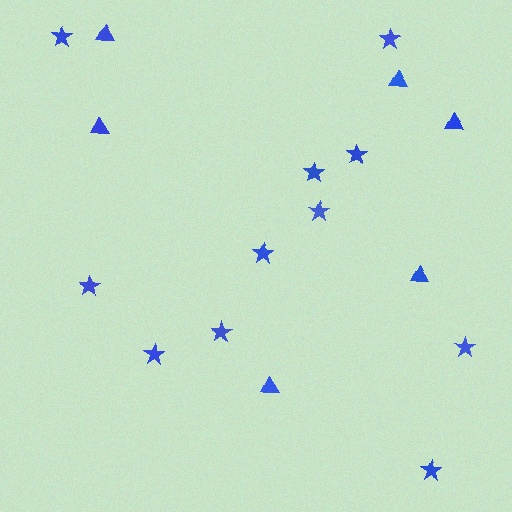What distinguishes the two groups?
There are 2 groups: one group of stars (11) and one group of triangles (6).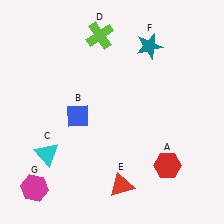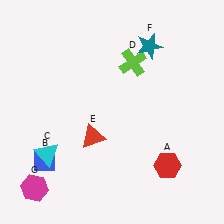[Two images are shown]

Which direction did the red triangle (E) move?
The red triangle (E) moved up.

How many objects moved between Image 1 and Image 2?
3 objects moved between the two images.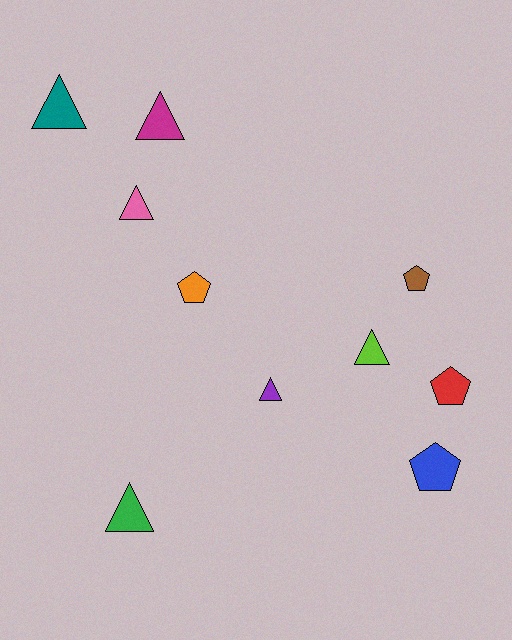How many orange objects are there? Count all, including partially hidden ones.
There is 1 orange object.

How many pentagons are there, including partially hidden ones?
There are 4 pentagons.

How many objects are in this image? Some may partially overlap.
There are 10 objects.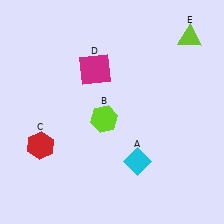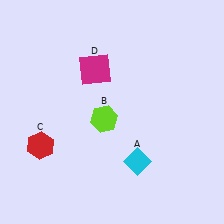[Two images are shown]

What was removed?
The lime triangle (E) was removed in Image 2.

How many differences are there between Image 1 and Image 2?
There is 1 difference between the two images.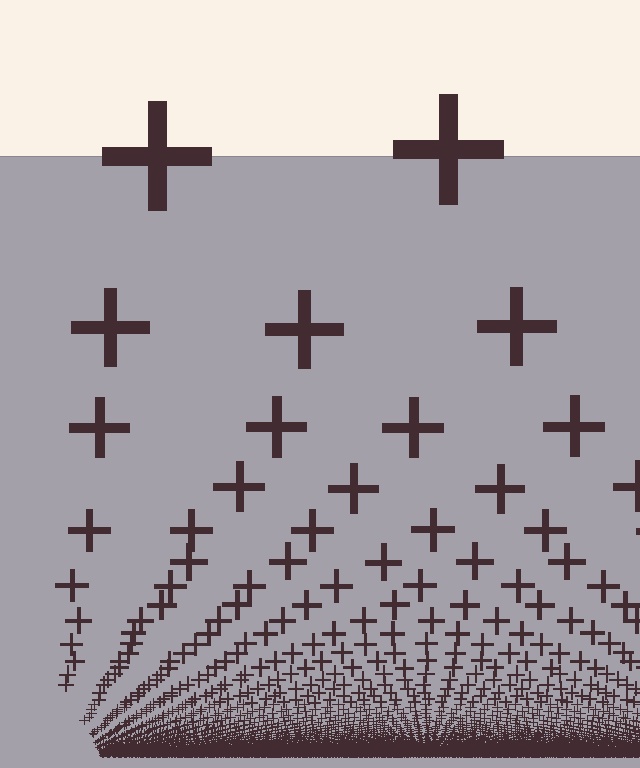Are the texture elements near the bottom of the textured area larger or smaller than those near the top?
Smaller. The gradient is inverted — elements near the bottom are smaller and denser.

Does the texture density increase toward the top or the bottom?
Density increases toward the bottom.